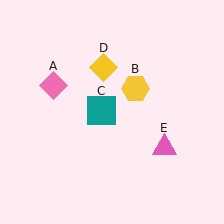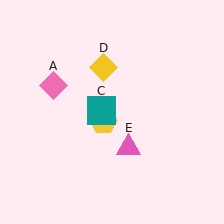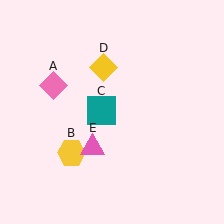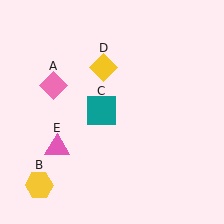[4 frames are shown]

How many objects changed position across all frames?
2 objects changed position: yellow hexagon (object B), pink triangle (object E).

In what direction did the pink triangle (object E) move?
The pink triangle (object E) moved left.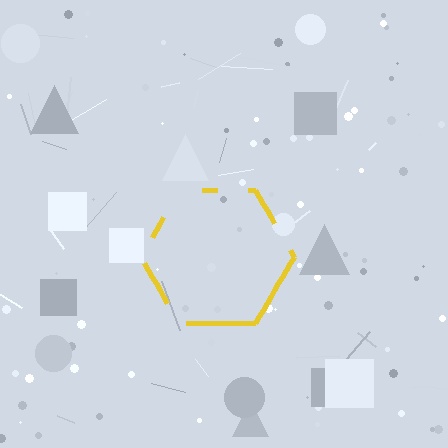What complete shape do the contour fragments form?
The contour fragments form a hexagon.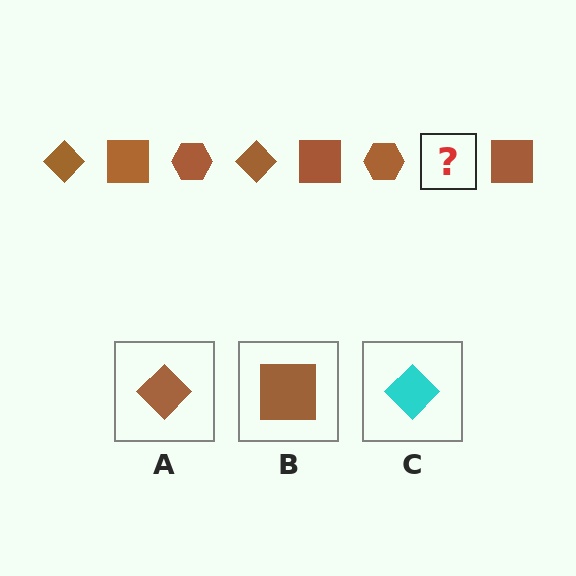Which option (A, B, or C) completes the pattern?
A.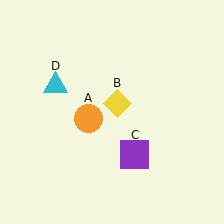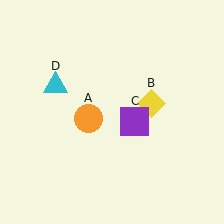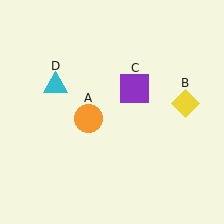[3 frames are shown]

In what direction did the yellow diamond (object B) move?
The yellow diamond (object B) moved right.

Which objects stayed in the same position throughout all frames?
Orange circle (object A) and cyan triangle (object D) remained stationary.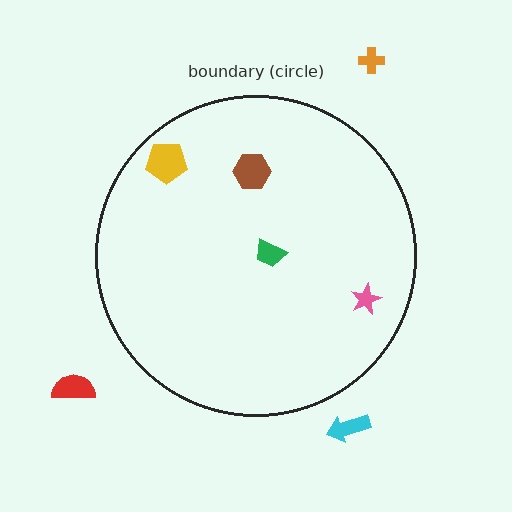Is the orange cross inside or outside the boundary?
Outside.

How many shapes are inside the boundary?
4 inside, 3 outside.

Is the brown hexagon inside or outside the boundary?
Inside.